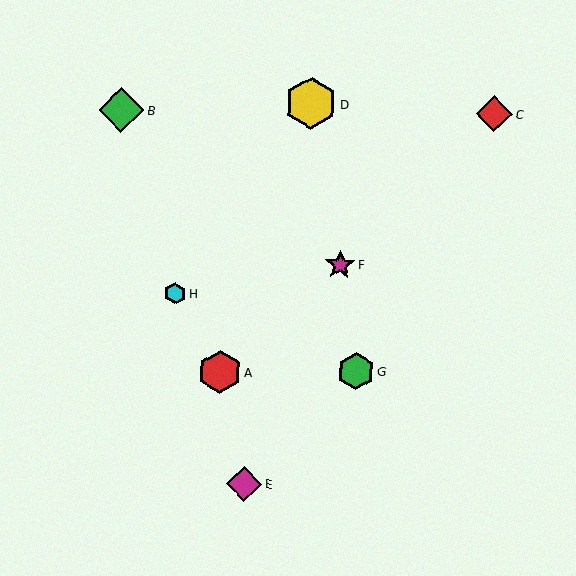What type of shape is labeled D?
Shape D is a yellow hexagon.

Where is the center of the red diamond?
The center of the red diamond is at (494, 114).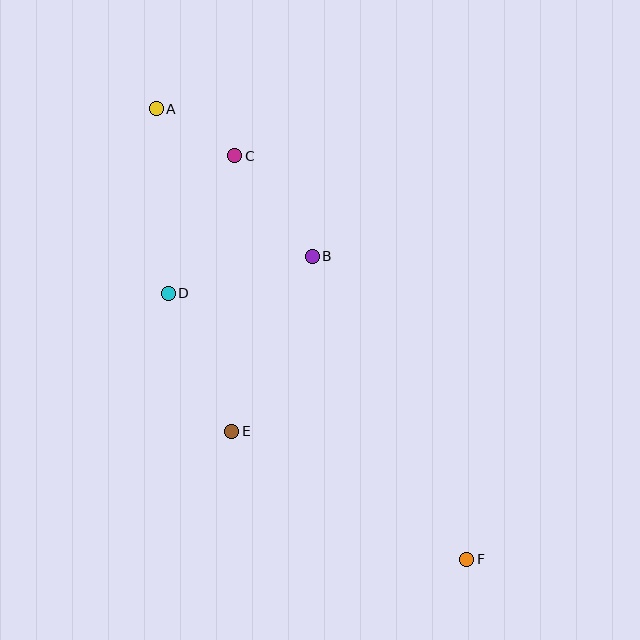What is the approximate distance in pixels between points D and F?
The distance between D and F is approximately 400 pixels.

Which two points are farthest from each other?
Points A and F are farthest from each other.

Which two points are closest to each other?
Points A and C are closest to each other.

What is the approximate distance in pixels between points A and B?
The distance between A and B is approximately 214 pixels.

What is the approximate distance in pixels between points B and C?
The distance between B and C is approximately 127 pixels.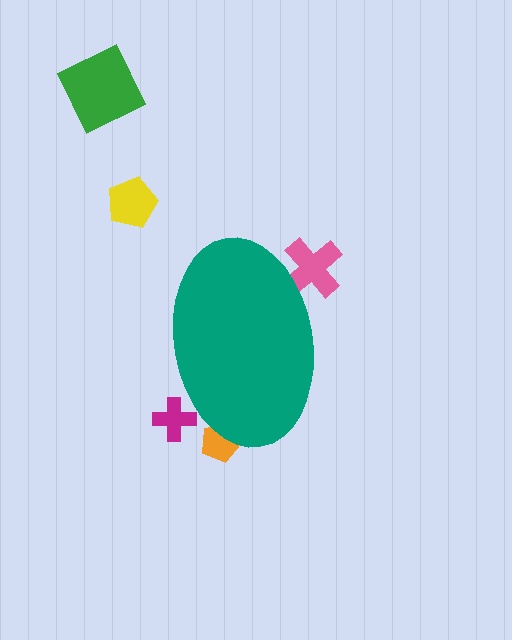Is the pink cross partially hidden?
Yes, the pink cross is partially hidden behind the teal ellipse.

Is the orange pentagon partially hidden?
Yes, the orange pentagon is partially hidden behind the teal ellipse.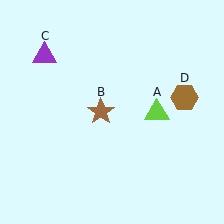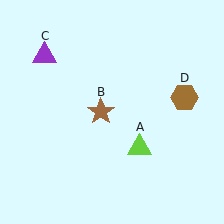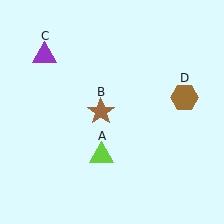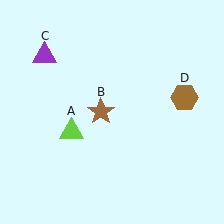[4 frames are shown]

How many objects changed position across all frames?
1 object changed position: lime triangle (object A).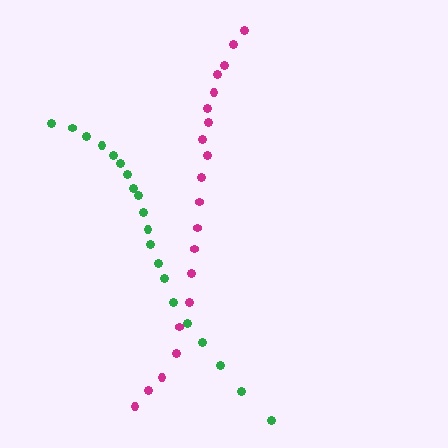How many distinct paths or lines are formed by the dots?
There are 2 distinct paths.